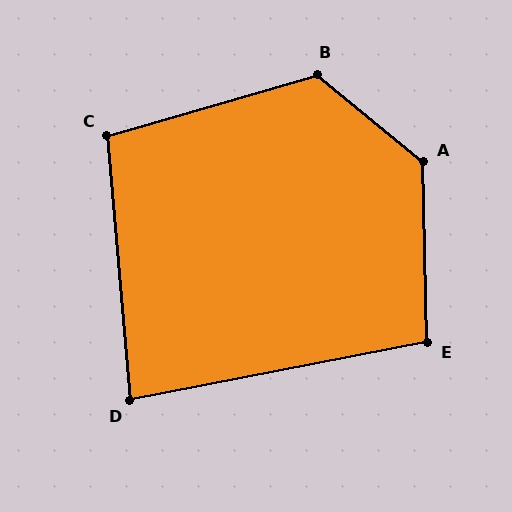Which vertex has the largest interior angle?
A, at approximately 131 degrees.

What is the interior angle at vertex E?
Approximately 100 degrees (obtuse).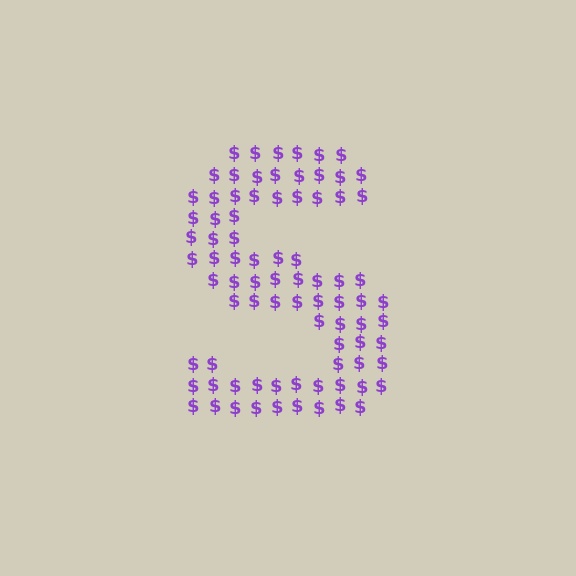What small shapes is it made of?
It is made of small dollar signs.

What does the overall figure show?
The overall figure shows the letter S.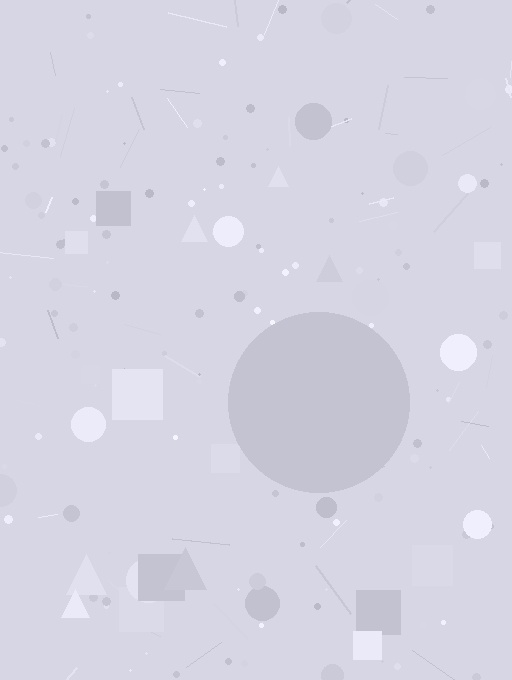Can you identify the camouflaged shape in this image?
The camouflaged shape is a circle.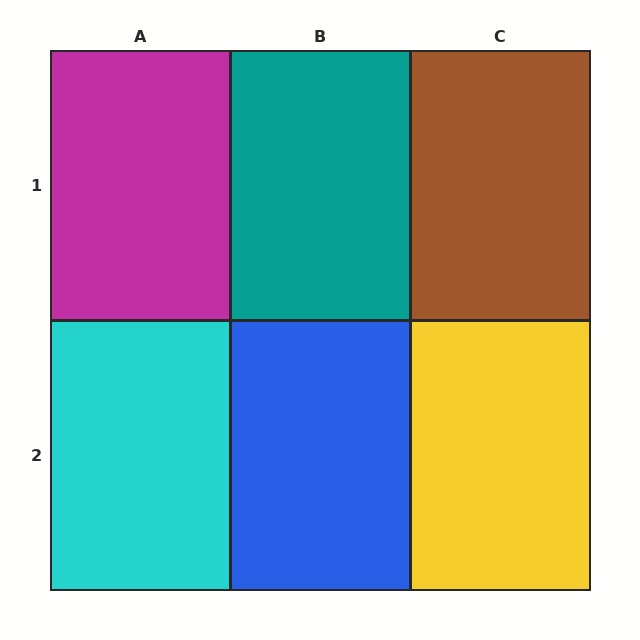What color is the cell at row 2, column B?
Blue.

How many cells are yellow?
1 cell is yellow.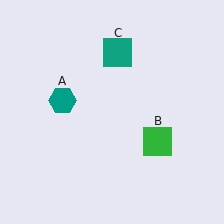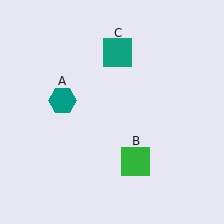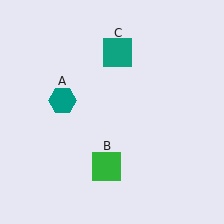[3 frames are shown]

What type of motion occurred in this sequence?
The green square (object B) rotated clockwise around the center of the scene.